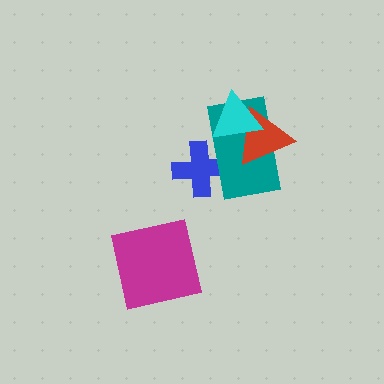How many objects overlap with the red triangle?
2 objects overlap with the red triangle.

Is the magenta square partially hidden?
No, no other shape covers it.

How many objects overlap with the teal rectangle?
3 objects overlap with the teal rectangle.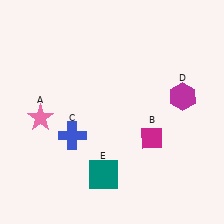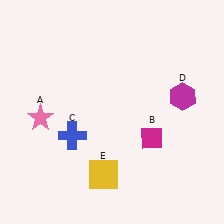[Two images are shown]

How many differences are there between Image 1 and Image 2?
There is 1 difference between the two images.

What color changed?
The square (E) changed from teal in Image 1 to yellow in Image 2.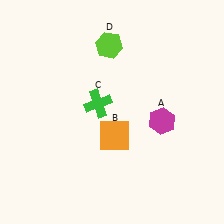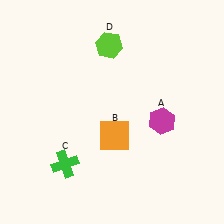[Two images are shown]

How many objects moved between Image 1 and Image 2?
1 object moved between the two images.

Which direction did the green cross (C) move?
The green cross (C) moved down.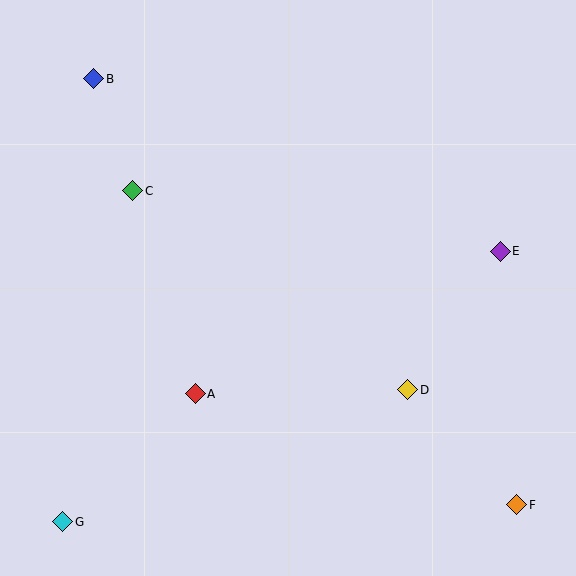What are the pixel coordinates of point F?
Point F is at (517, 505).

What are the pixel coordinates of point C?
Point C is at (133, 191).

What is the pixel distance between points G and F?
The distance between G and F is 454 pixels.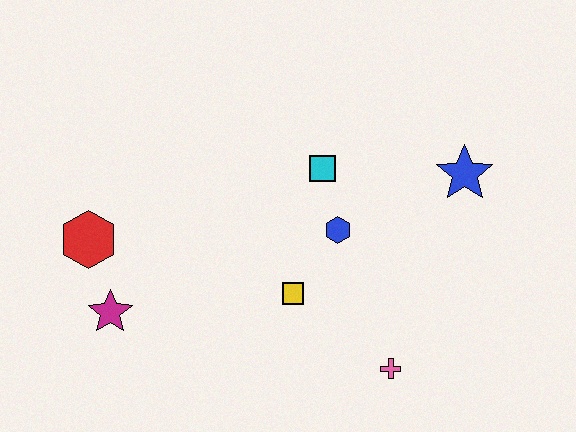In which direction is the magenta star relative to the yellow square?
The magenta star is to the left of the yellow square.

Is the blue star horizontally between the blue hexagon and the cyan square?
No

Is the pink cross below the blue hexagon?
Yes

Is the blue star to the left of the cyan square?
No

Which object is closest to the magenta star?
The red hexagon is closest to the magenta star.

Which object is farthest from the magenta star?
The blue star is farthest from the magenta star.